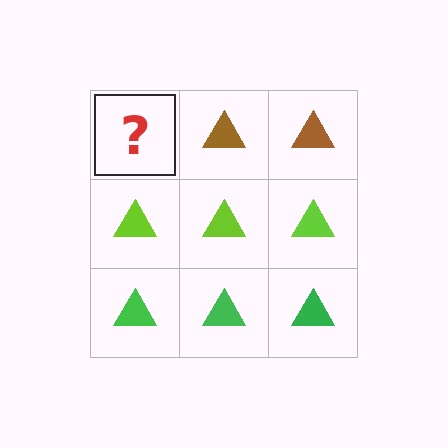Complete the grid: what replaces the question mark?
The question mark should be replaced with a brown triangle.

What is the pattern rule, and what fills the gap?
The rule is that each row has a consistent color. The gap should be filled with a brown triangle.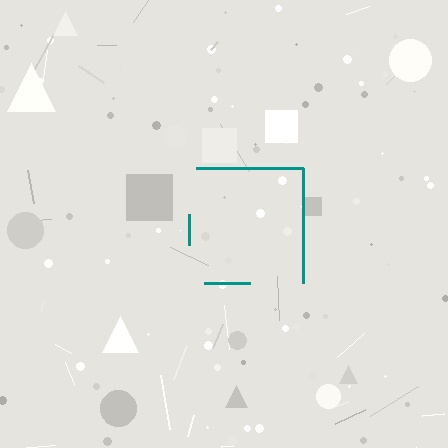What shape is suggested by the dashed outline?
The dashed outline suggests a square.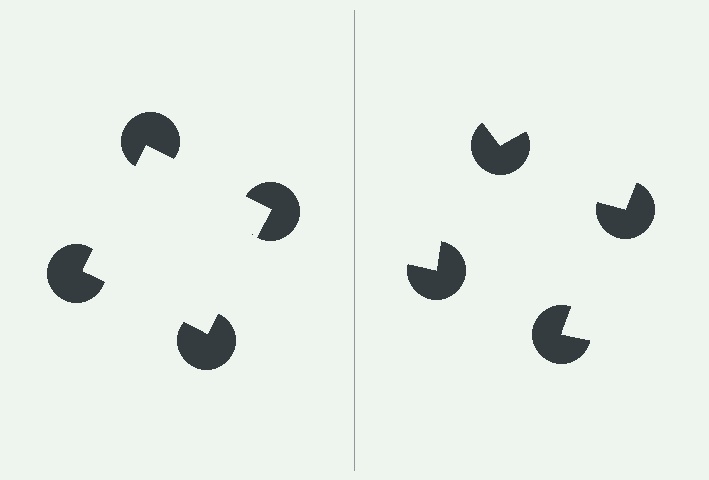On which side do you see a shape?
An illusory square appears on the left side. On the right side the wedge cuts are rotated, so no coherent shape forms.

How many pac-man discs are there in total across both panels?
8 — 4 on each side.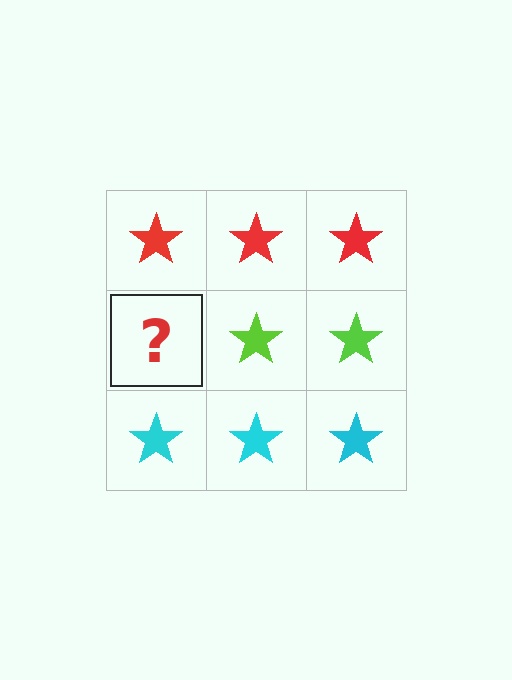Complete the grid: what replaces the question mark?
The question mark should be replaced with a lime star.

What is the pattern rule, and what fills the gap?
The rule is that each row has a consistent color. The gap should be filled with a lime star.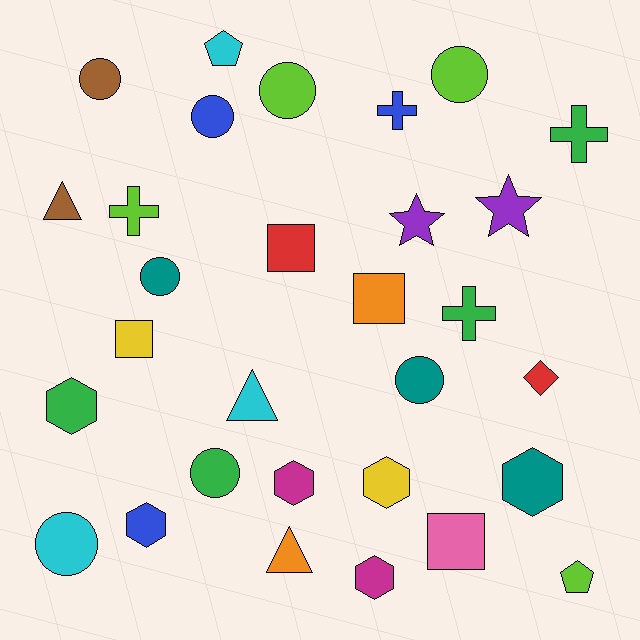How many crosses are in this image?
There are 4 crosses.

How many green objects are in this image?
There are 4 green objects.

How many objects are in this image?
There are 30 objects.